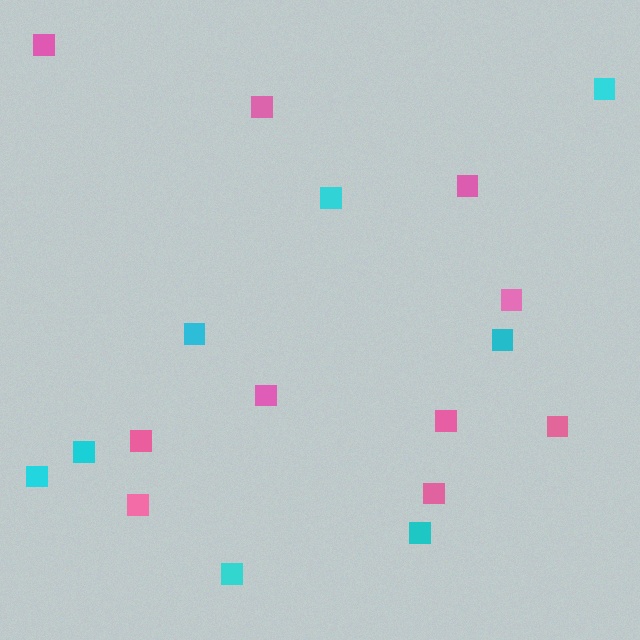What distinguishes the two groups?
There are 2 groups: one group of pink squares (10) and one group of cyan squares (8).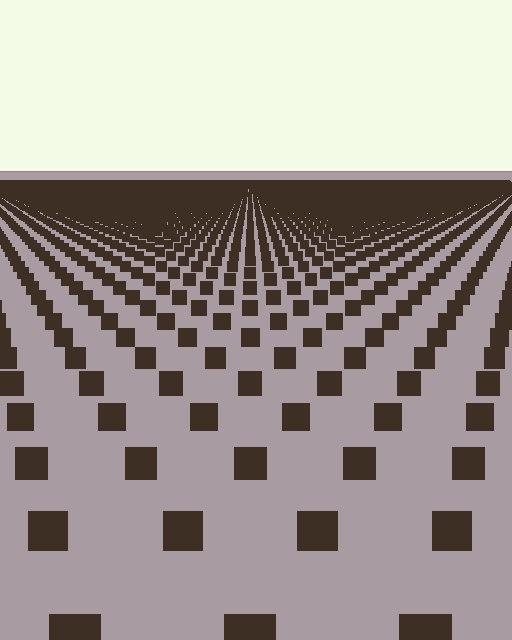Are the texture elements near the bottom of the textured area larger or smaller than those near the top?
Larger. Near the bottom, elements are closer to the viewer and appear at a bigger on-screen size.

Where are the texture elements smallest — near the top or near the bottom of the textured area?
Near the top.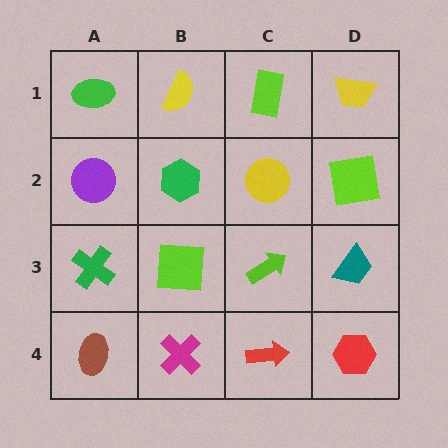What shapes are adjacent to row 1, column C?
A yellow circle (row 2, column C), a yellow semicircle (row 1, column B), a yellow trapezoid (row 1, column D).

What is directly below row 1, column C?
A yellow circle.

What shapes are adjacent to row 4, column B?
A lime square (row 3, column B), a brown ellipse (row 4, column A), a red arrow (row 4, column C).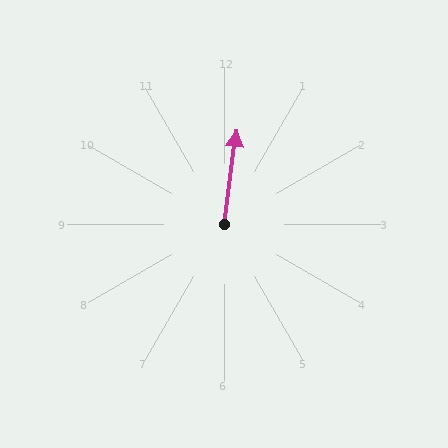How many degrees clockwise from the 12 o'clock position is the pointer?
Approximately 8 degrees.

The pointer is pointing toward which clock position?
Roughly 12 o'clock.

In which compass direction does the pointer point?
North.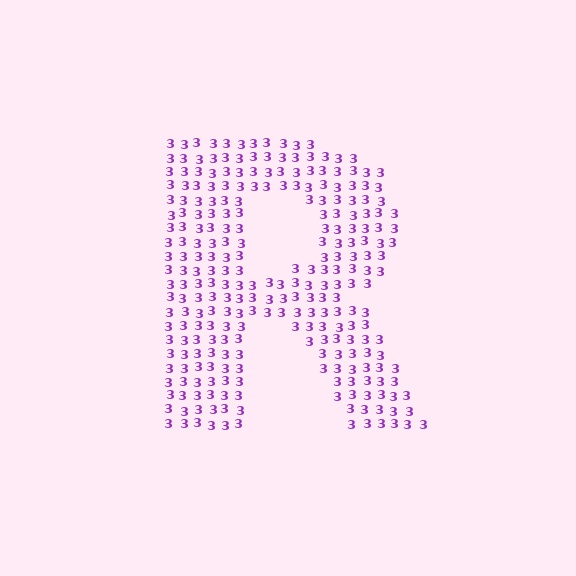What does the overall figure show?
The overall figure shows the letter R.